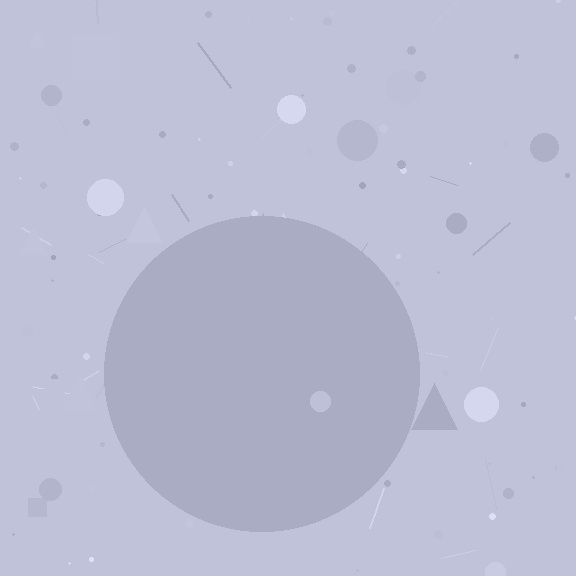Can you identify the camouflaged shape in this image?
The camouflaged shape is a circle.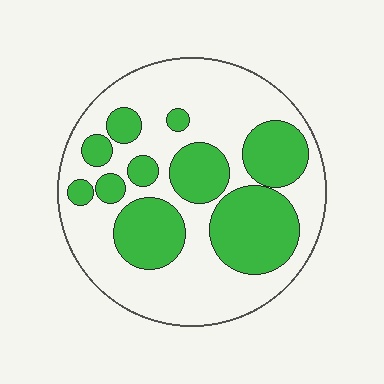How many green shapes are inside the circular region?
10.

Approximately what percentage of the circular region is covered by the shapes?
Approximately 40%.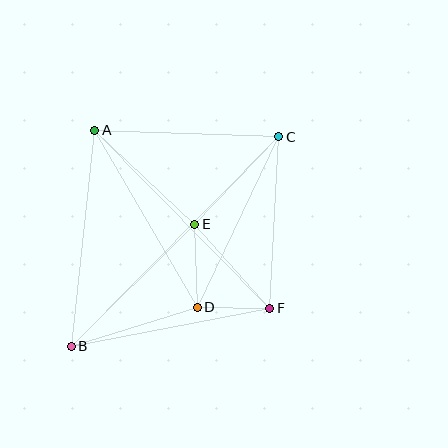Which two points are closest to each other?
Points D and F are closest to each other.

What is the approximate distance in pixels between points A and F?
The distance between A and F is approximately 249 pixels.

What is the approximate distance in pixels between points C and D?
The distance between C and D is approximately 189 pixels.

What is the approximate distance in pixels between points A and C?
The distance between A and C is approximately 184 pixels.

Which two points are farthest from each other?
Points B and C are farthest from each other.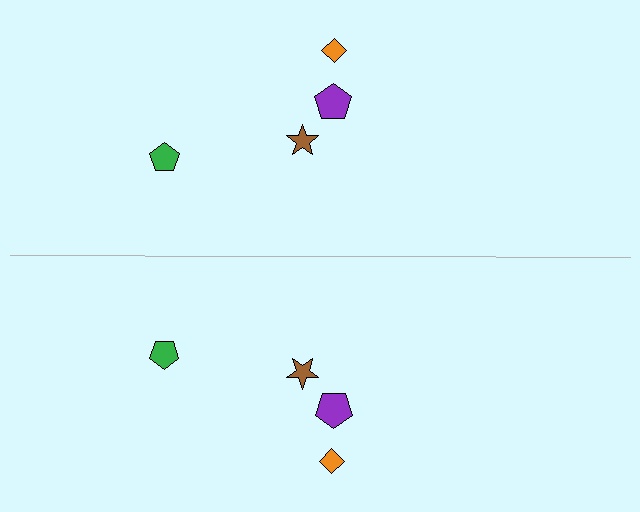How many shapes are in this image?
There are 8 shapes in this image.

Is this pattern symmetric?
Yes, this pattern has bilateral (reflection) symmetry.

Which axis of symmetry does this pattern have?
The pattern has a horizontal axis of symmetry running through the center of the image.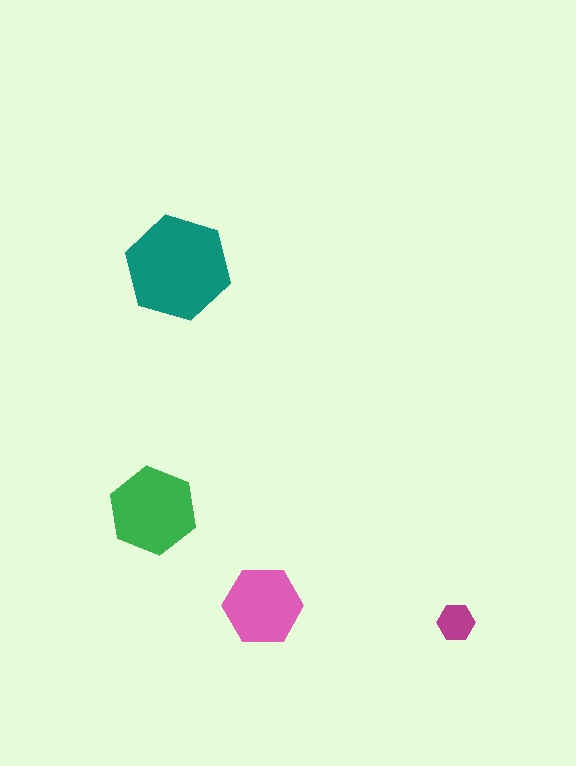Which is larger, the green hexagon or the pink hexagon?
The green one.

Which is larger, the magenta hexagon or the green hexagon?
The green one.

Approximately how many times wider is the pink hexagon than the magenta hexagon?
About 2 times wider.